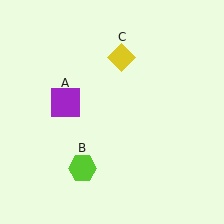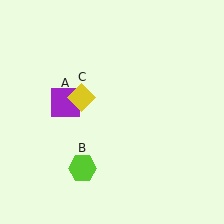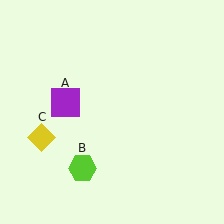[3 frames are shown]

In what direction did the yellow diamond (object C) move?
The yellow diamond (object C) moved down and to the left.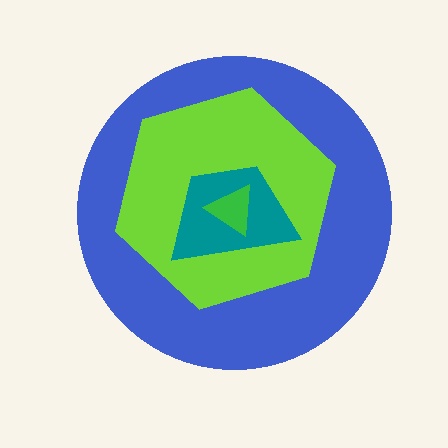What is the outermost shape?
The blue circle.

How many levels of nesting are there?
4.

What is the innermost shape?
The green triangle.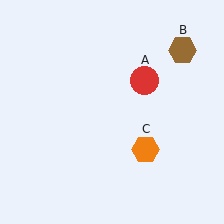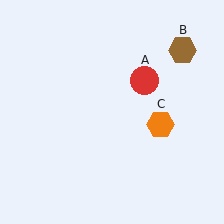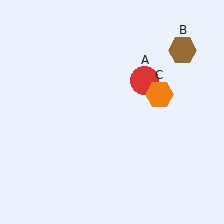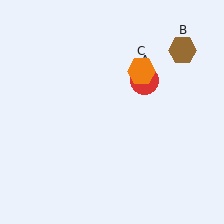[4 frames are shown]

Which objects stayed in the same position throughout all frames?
Red circle (object A) and brown hexagon (object B) remained stationary.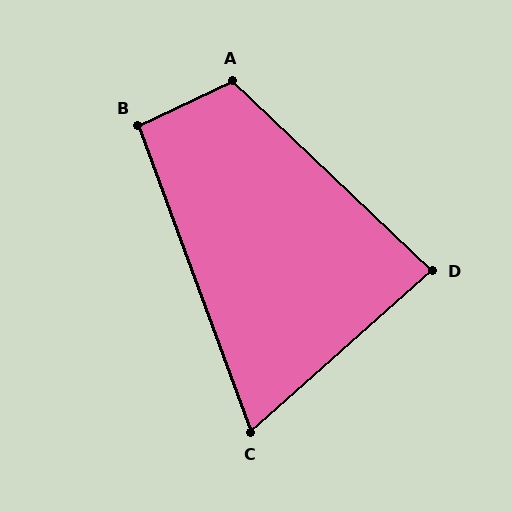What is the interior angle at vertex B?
Approximately 95 degrees (approximately right).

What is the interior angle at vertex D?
Approximately 85 degrees (approximately right).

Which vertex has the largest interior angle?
A, at approximately 112 degrees.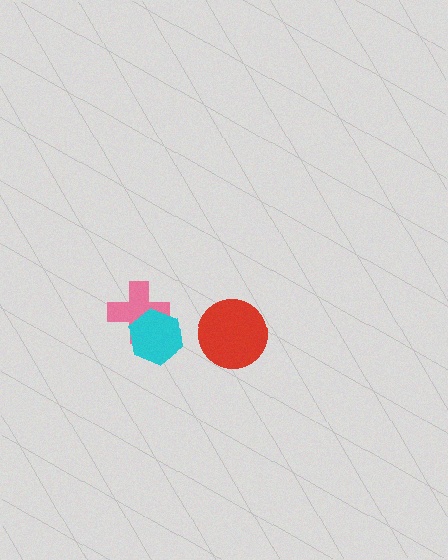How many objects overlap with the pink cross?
1 object overlaps with the pink cross.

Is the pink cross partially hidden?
Yes, it is partially covered by another shape.